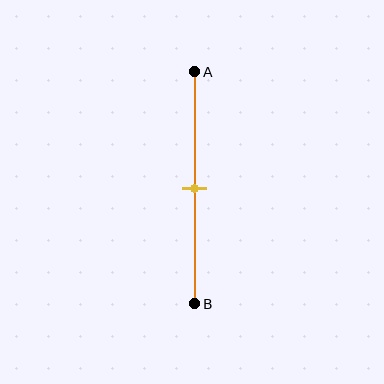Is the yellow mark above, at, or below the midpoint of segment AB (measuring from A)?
The yellow mark is approximately at the midpoint of segment AB.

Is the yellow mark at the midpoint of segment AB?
Yes, the mark is approximately at the midpoint.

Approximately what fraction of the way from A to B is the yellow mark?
The yellow mark is approximately 50% of the way from A to B.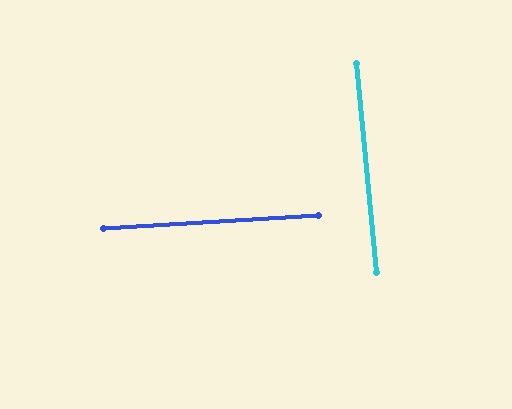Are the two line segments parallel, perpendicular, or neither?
Perpendicular — they meet at approximately 88°.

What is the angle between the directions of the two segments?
Approximately 88 degrees.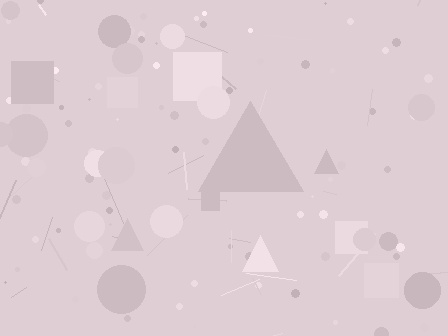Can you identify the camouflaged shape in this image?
The camouflaged shape is a triangle.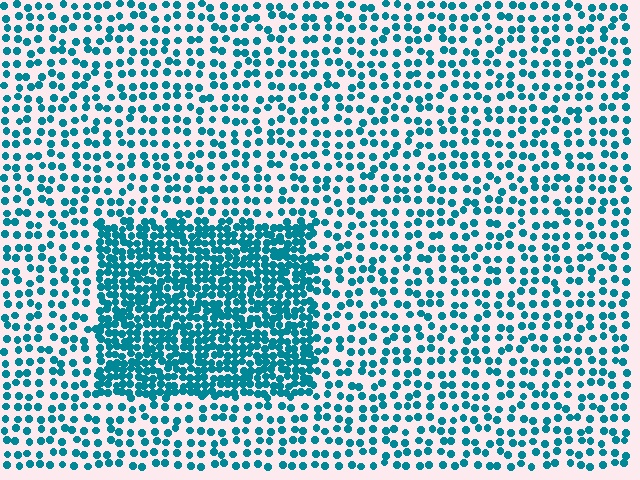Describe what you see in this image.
The image contains small teal elements arranged at two different densities. A rectangle-shaped region is visible where the elements are more densely packed than the surrounding area.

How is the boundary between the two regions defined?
The boundary is defined by a change in element density (approximately 2.4x ratio). All elements are the same color, size, and shape.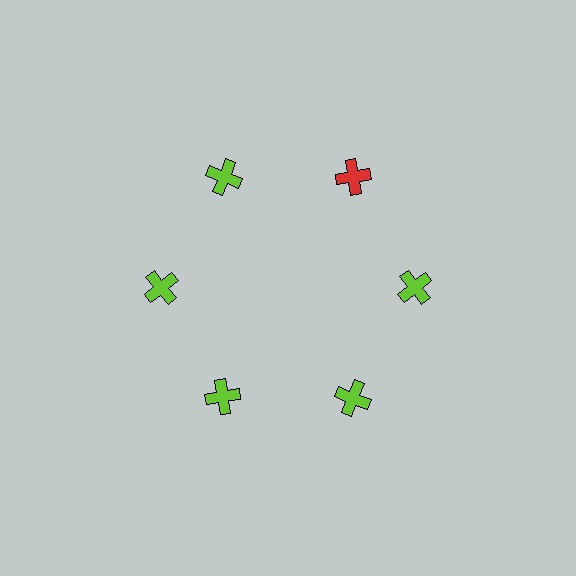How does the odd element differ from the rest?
It has a different color: red instead of lime.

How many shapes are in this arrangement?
There are 6 shapes arranged in a ring pattern.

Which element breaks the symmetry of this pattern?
The red cross at roughly the 1 o'clock position breaks the symmetry. All other shapes are lime crosses.